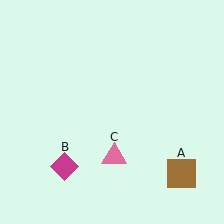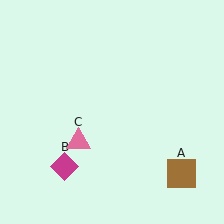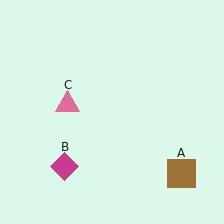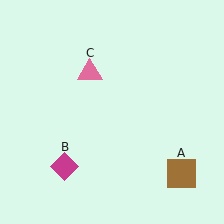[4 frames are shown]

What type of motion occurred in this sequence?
The pink triangle (object C) rotated clockwise around the center of the scene.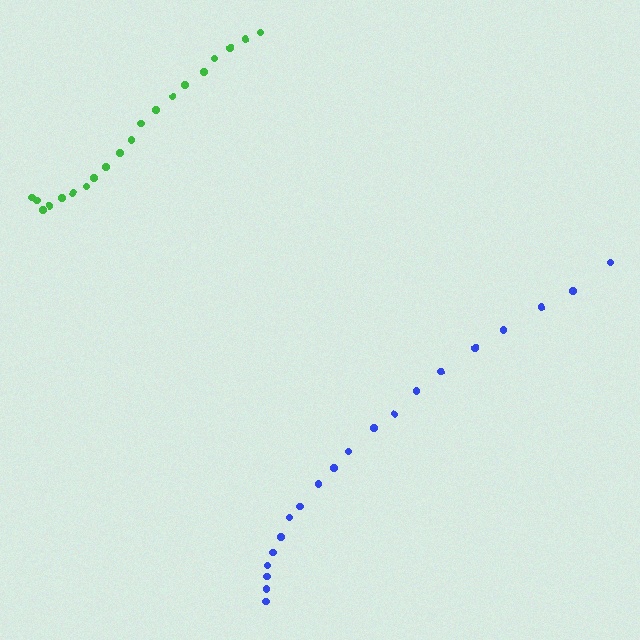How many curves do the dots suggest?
There are 2 distinct paths.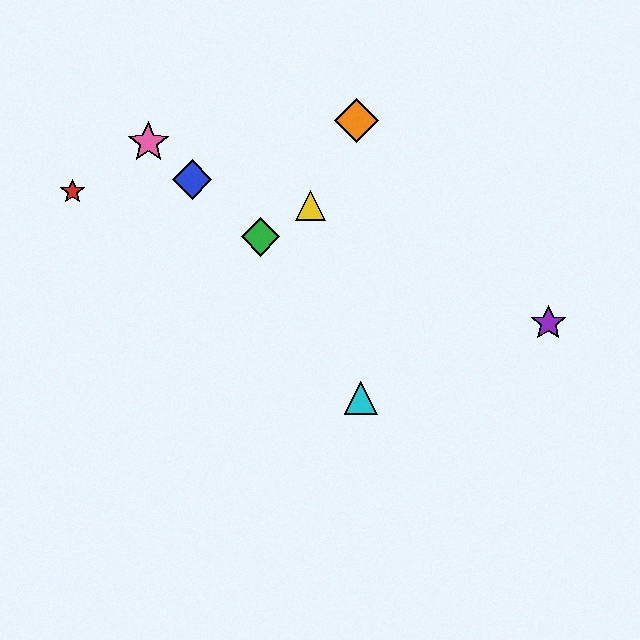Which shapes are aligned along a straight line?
The blue diamond, the green diamond, the pink star are aligned along a straight line.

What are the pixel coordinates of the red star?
The red star is at (72, 192).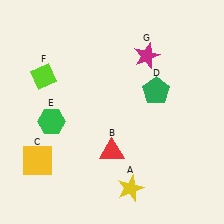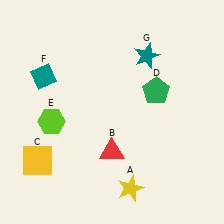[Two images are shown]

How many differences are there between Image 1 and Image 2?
There are 3 differences between the two images.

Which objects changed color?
E changed from green to lime. F changed from lime to teal. G changed from magenta to teal.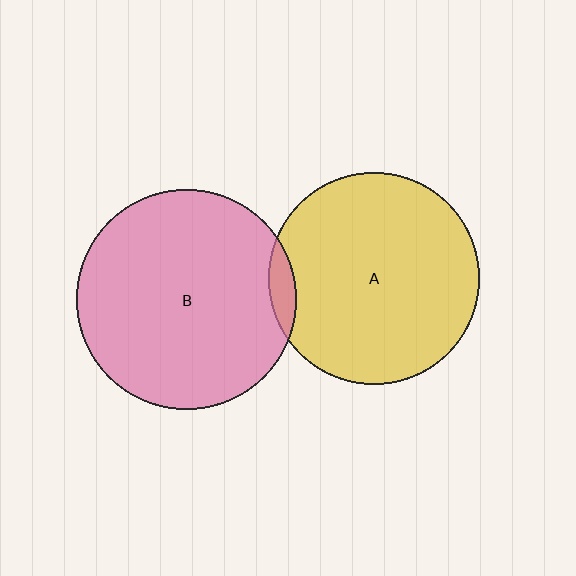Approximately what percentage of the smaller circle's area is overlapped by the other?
Approximately 5%.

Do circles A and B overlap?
Yes.